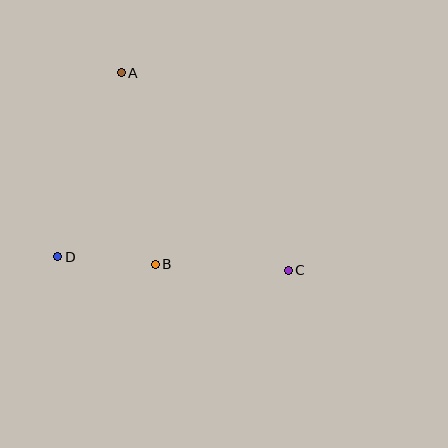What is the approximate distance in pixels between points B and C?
The distance between B and C is approximately 133 pixels.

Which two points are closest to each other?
Points B and D are closest to each other.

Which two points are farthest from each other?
Points A and C are farthest from each other.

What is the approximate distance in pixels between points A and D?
The distance between A and D is approximately 195 pixels.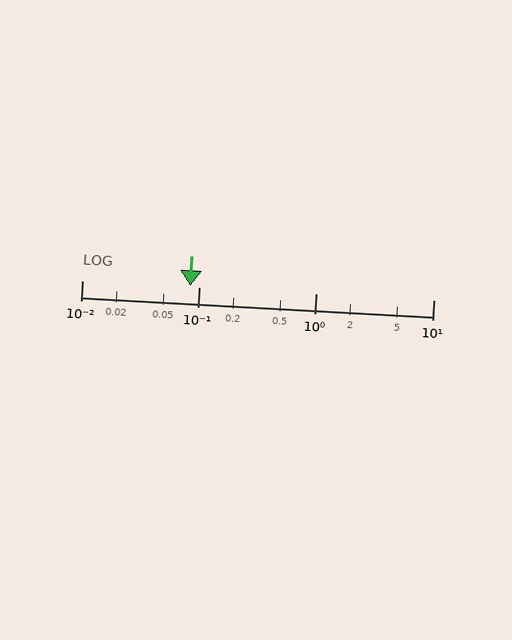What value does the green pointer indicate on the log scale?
The pointer indicates approximately 0.084.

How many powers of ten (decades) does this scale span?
The scale spans 3 decades, from 0.01 to 10.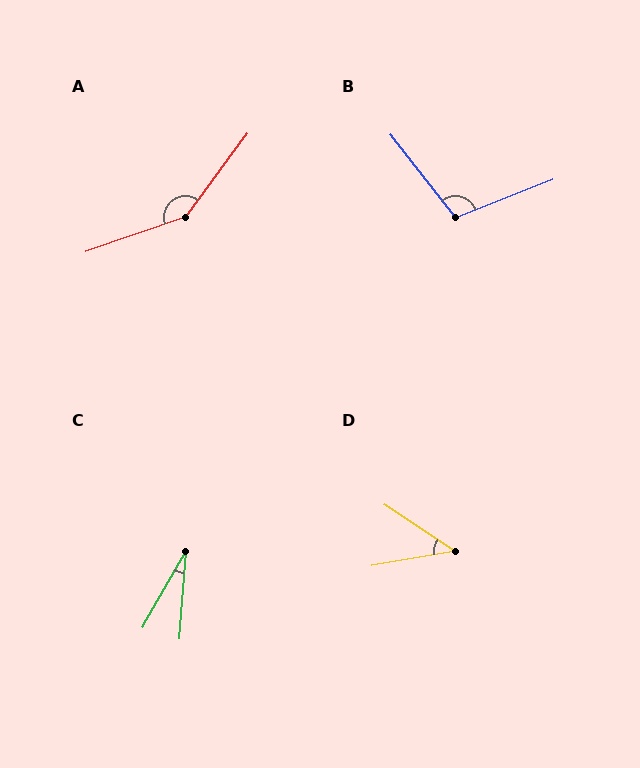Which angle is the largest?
A, at approximately 145 degrees.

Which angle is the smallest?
C, at approximately 25 degrees.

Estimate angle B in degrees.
Approximately 106 degrees.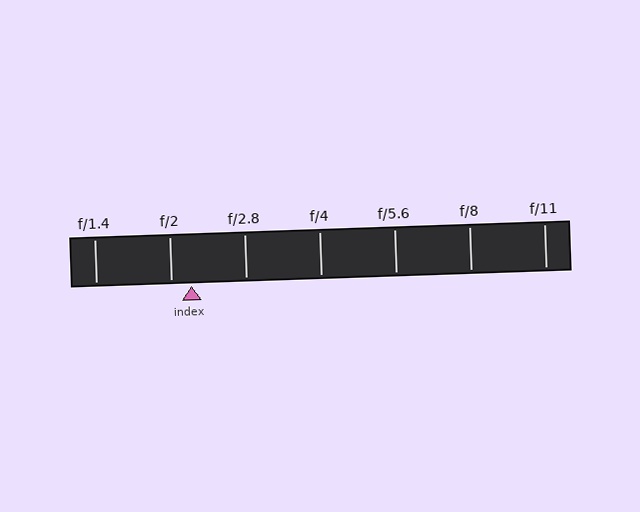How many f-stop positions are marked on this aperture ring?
There are 7 f-stop positions marked.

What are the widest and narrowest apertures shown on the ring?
The widest aperture shown is f/1.4 and the narrowest is f/11.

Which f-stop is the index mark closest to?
The index mark is closest to f/2.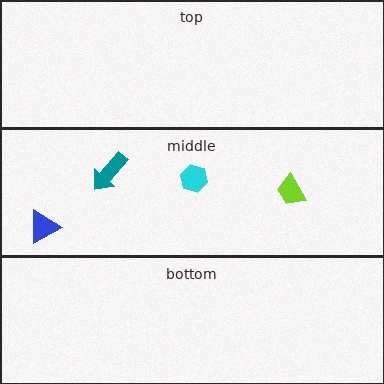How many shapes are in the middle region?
4.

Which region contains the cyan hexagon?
The middle region.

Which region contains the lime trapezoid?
The middle region.